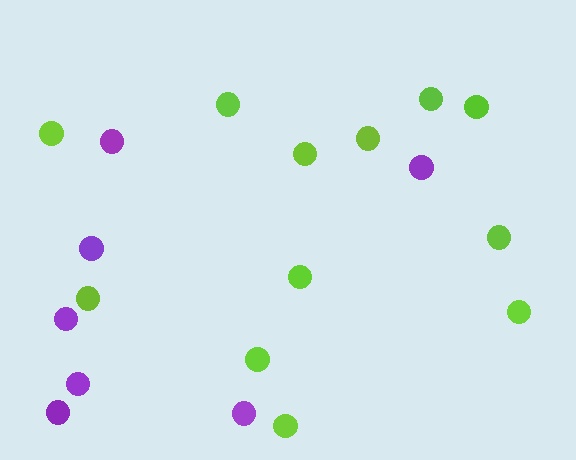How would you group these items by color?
There are 2 groups: one group of lime circles (12) and one group of purple circles (7).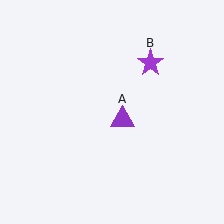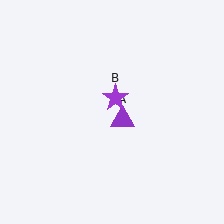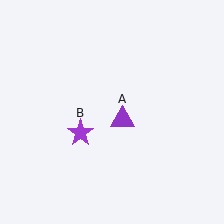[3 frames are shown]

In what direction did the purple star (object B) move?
The purple star (object B) moved down and to the left.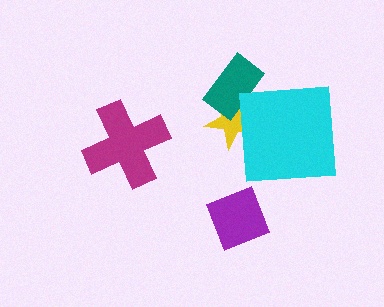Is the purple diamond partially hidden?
No, no other shape covers it.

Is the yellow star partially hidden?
Yes, it is partially covered by another shape.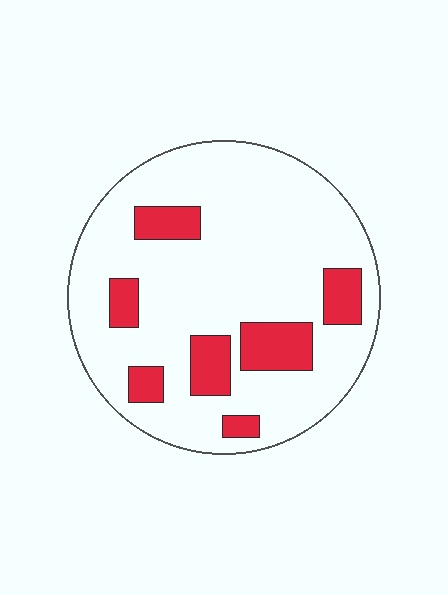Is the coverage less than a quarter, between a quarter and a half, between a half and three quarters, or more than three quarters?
Less than a quarter.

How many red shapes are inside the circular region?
7.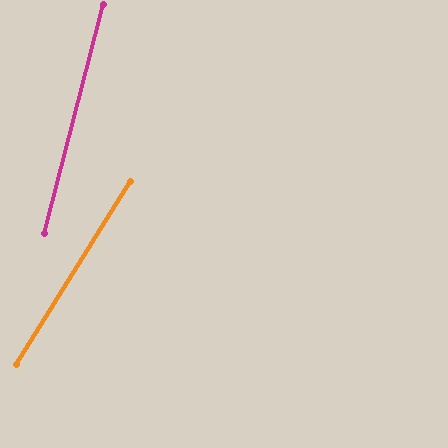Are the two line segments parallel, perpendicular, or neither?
Neither parallel nor perpendicular — they differ by about 17°.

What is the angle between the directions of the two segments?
Approximately 17 degrees.